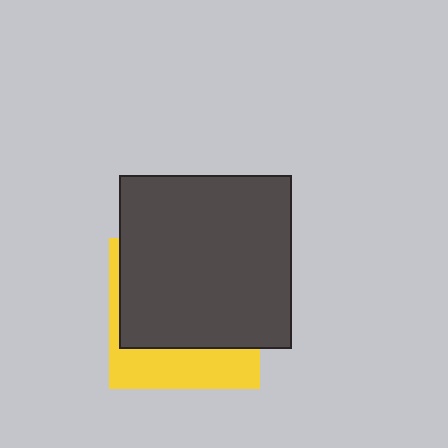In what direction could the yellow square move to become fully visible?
The yellow square could move down. That would shift it out from behind the dark gray square entirely.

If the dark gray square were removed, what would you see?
You would see the complete yellow square.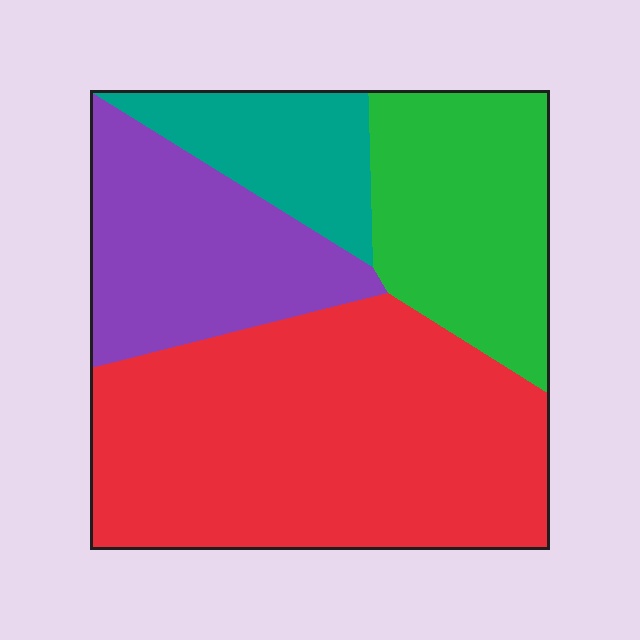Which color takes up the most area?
Red, at roughly 45%.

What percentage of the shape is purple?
Purple covers 21% of the shape.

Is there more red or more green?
Red.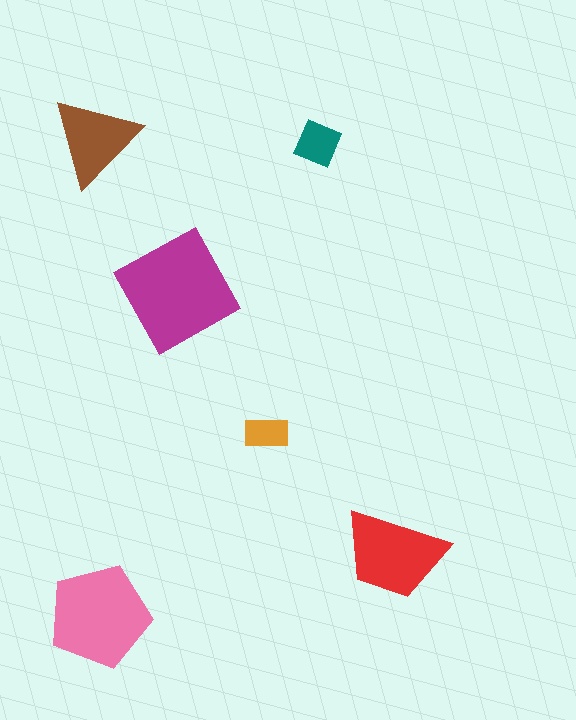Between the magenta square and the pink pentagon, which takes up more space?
The magenta square.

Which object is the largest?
The magenta square.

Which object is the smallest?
The orange rectangle.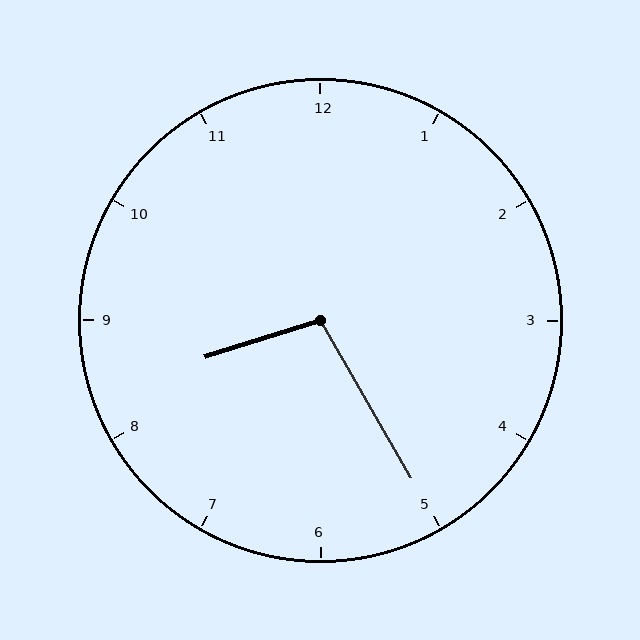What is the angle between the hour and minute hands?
Approximately 102 degrees.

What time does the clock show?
8:25.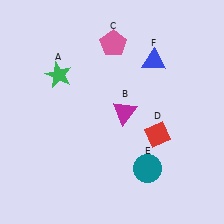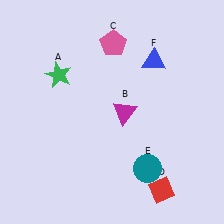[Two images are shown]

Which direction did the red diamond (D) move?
The red diamond (D) moved down.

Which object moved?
The red diamond (D) moved down.